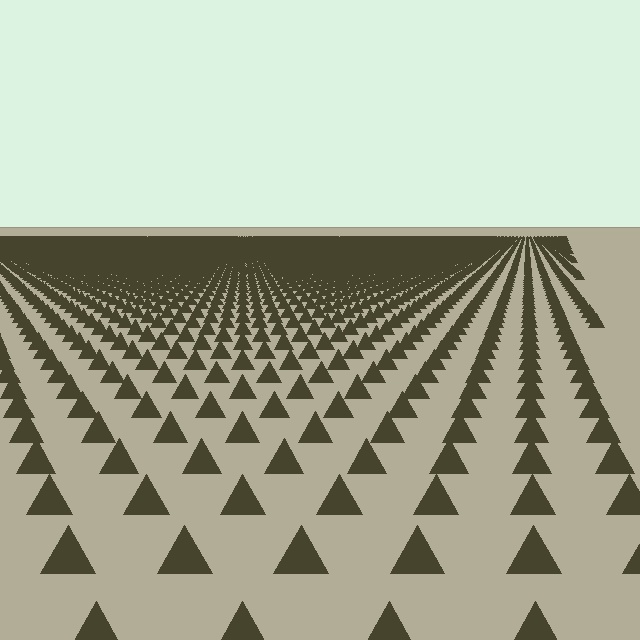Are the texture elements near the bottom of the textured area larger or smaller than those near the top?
Larger. Near the bottom, elements are closer to the viewer and appear at a bigger on-screen size.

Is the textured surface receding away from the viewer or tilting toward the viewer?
The surface is receding away from the viewer. Texture elements get smaller and denser toward the top.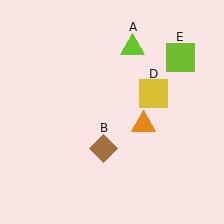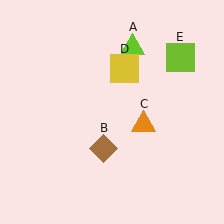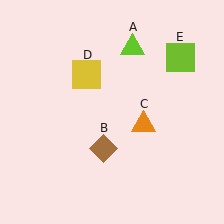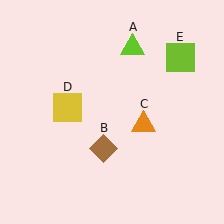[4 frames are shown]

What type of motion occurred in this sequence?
The yellow square (object D) rotated counterclockwise around the center of the scene.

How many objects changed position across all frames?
1 object changed position: yellow square (object D).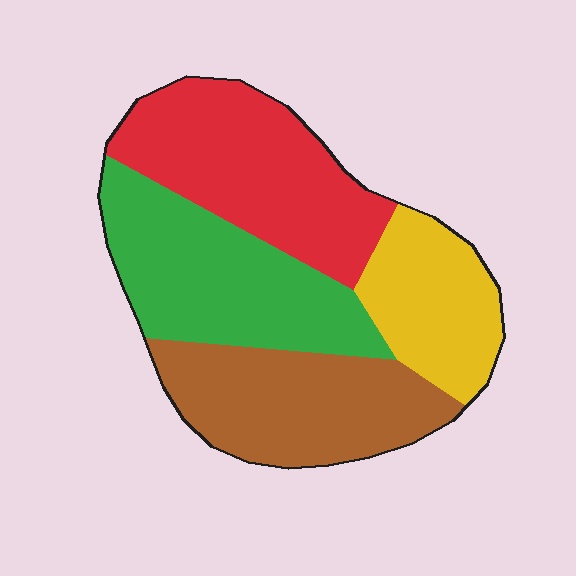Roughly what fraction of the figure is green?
Green covers 28% of the figure.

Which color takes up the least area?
Yellow, at roughly 15%.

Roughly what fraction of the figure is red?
Red covers 29% of the figure.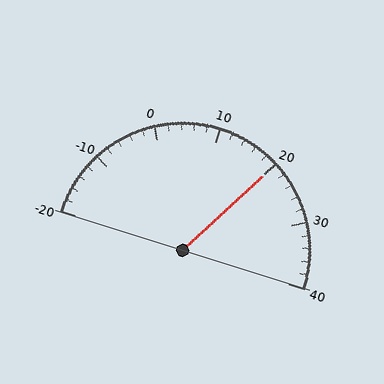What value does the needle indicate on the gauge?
The needle indicates approximately 20.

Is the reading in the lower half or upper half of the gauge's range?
The reading is in the upper half of the range (-20 to 40).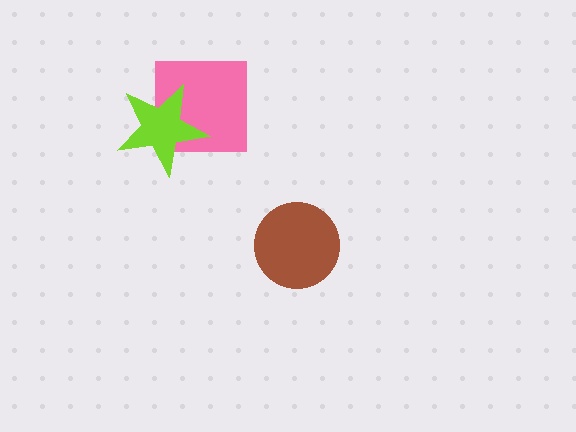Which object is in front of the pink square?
The lime star is in front of the pink square.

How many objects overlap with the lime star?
1 object overlaps with the lime star.